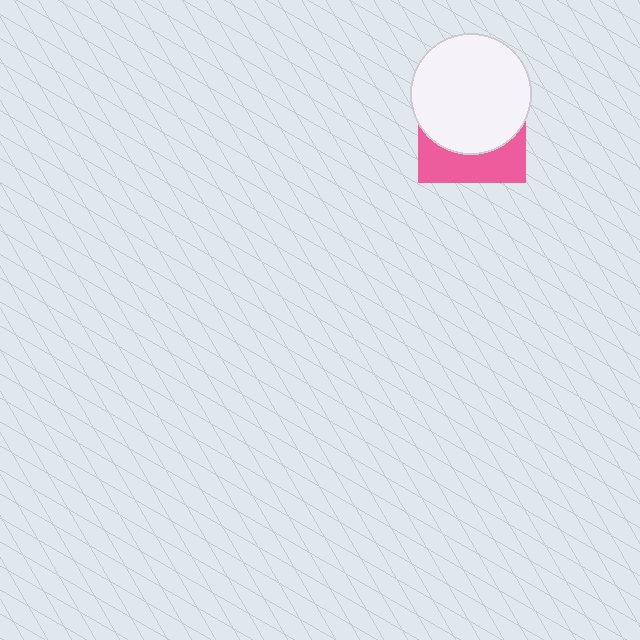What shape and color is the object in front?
The object in front is a white circle.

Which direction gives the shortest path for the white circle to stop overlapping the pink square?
Moving up gives the shortest separation.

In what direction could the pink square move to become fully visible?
The pink square could move down. That would shift it out from behind the white circle entirely.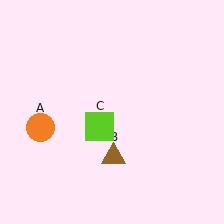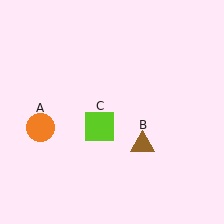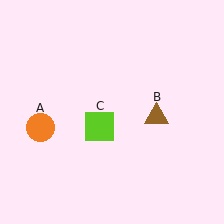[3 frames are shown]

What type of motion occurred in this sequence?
The brown triangle (object B) rotated counterclockwise around the center of the scene.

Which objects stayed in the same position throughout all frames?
Orange circle (object A) and lime square (object C) remained stationary.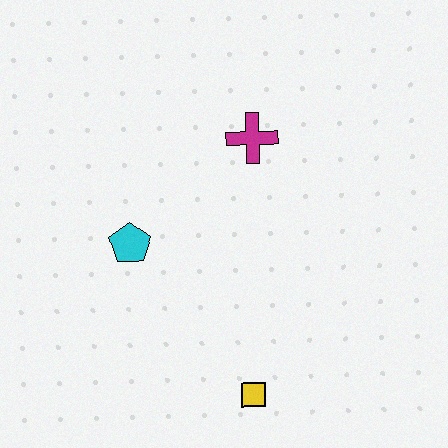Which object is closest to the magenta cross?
The cyan pentagon is closest to the magenta cross.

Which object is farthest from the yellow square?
The magenta cross is farthest from the yellow square.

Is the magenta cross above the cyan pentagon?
Yes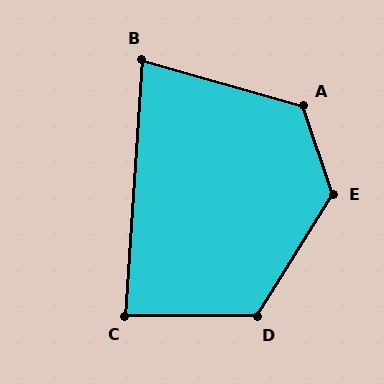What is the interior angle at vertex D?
Approximately 121 degrees (obtuse).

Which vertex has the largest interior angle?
E, at approximately 130 degrees.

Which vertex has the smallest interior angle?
B, at approximately 78 degrees.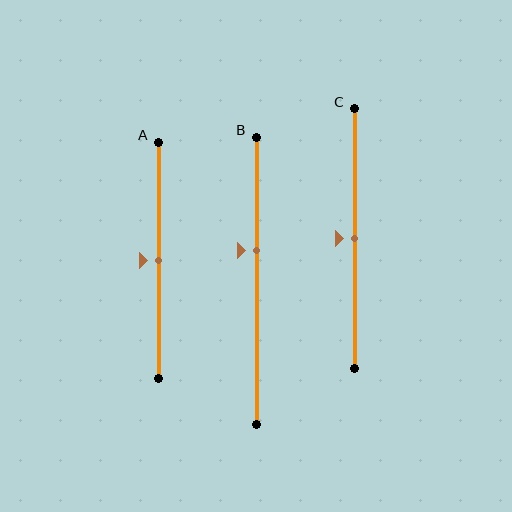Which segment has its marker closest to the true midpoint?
Segment A has its marker closest to the true midpoint.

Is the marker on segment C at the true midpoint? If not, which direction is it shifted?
Yes, the marker on segment C is at the true midpoint.